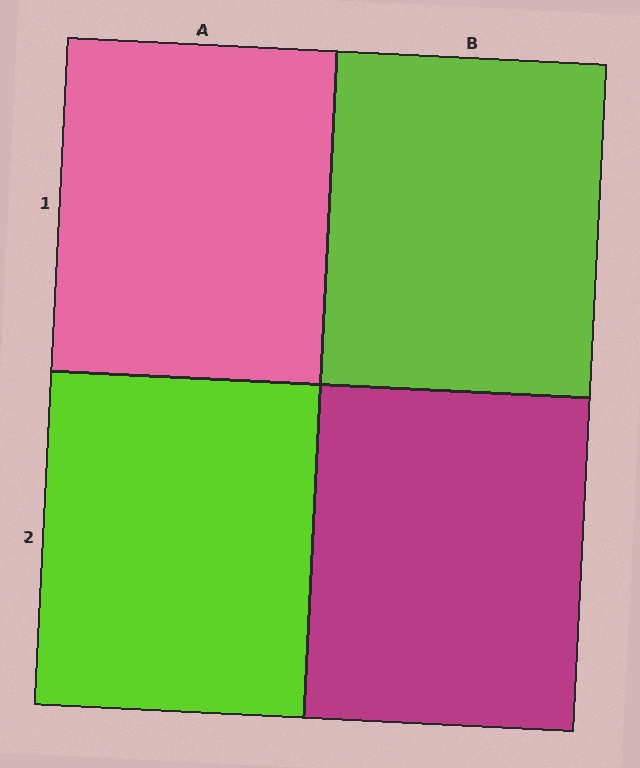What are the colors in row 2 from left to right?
Lime, magenta.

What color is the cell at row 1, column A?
Pink.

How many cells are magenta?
1 cell is magenta.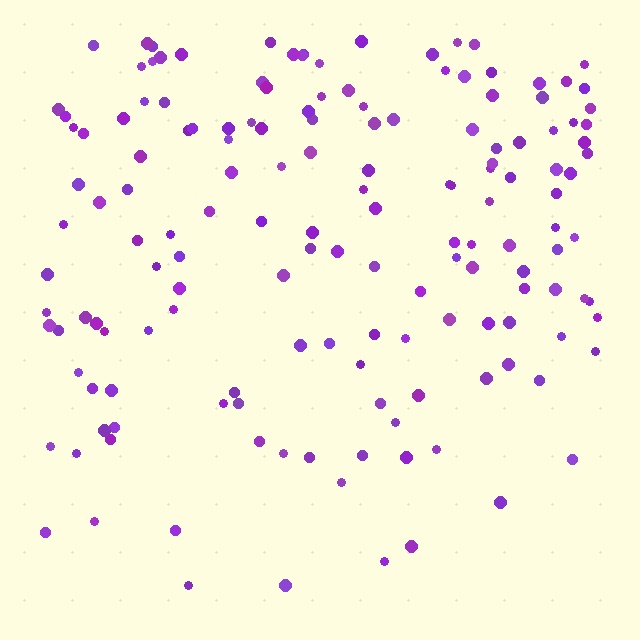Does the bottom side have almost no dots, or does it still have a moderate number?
Still a moderate number, just noticeably fewer than the top.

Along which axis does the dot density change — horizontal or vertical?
Vertical.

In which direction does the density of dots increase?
From bottom to top, with the top side densest.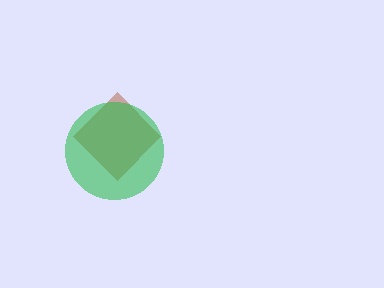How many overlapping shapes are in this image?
There are 2 overlapping shapes in the image.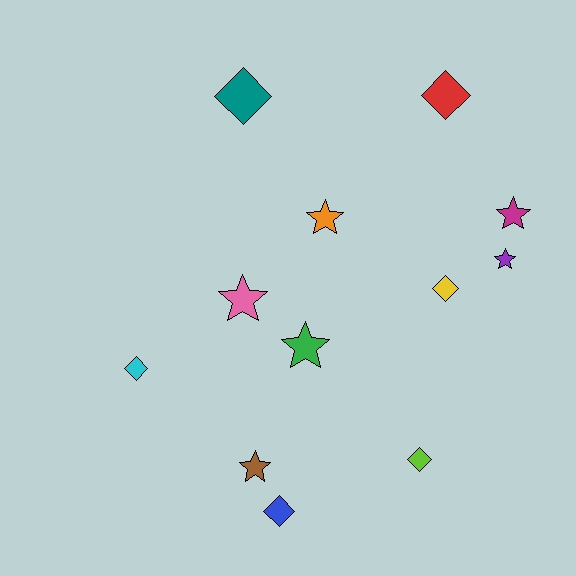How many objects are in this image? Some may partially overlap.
There are 12 objects.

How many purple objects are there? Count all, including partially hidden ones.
There is 1 purple object.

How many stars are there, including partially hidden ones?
There are 6 stars.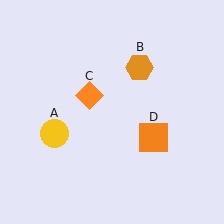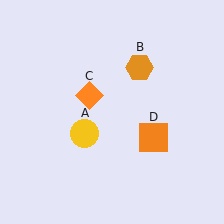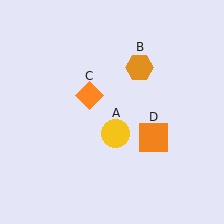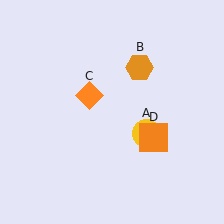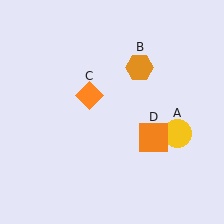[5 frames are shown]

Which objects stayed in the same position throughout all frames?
Orange hexagon (object B) and orange diamond (object C) and orange square (object D) remained stationary.